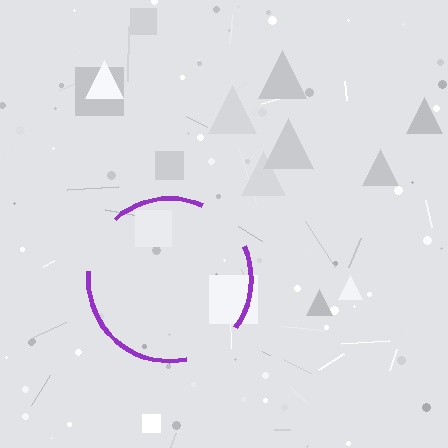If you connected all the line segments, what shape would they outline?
They would outline a circle.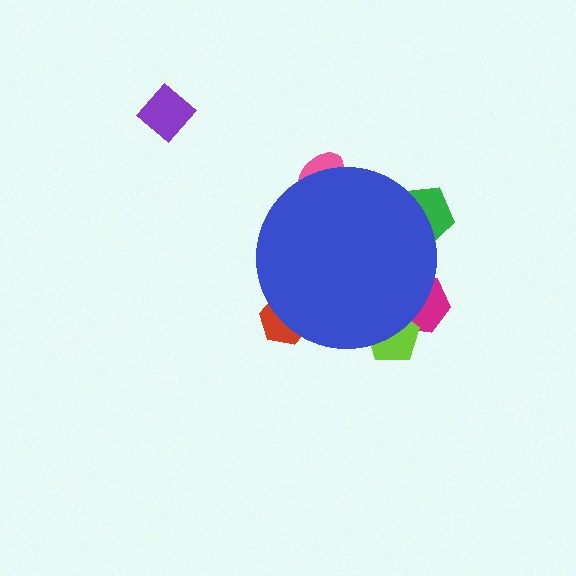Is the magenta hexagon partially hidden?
Yes, the magenta hexagon is partially hidden behind the blue circle.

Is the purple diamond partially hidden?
No, the purple diamond is fully visible.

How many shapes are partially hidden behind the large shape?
5 shapes are partially hidden.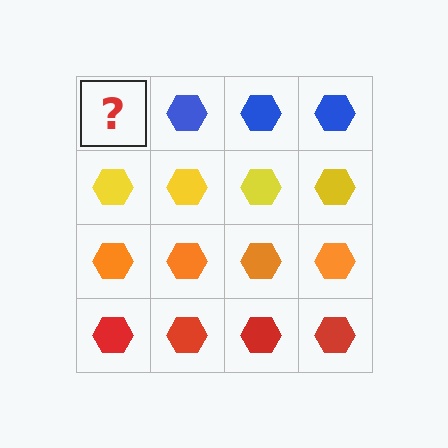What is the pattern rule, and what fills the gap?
The rule is that each row has a consistent color. The gap should be filled with a blue hexagon.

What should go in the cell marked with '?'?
The missing cell should contain a blue hexagon.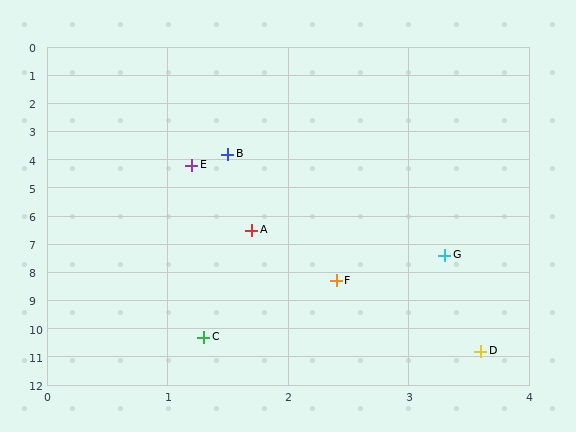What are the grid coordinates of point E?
Point E is at approximately (1.2, 4.2).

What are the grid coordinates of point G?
Point G is at approximately (3.3, 7.4).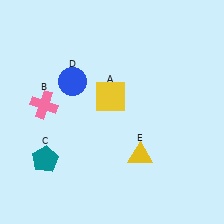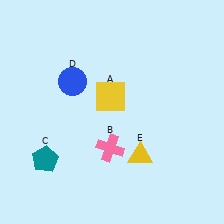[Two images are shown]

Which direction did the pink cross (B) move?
The pink cross (B) moved right.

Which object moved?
The pink cross (B) moved right.